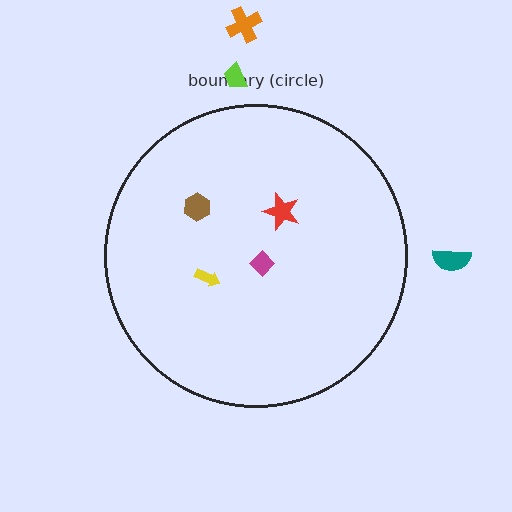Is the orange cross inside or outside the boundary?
Outside.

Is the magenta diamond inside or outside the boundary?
Inside.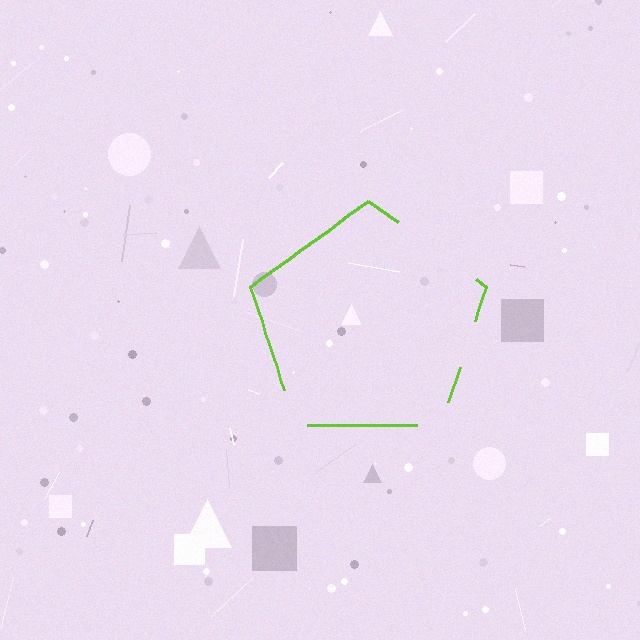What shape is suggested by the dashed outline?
The dashed outline suggests a pentagon.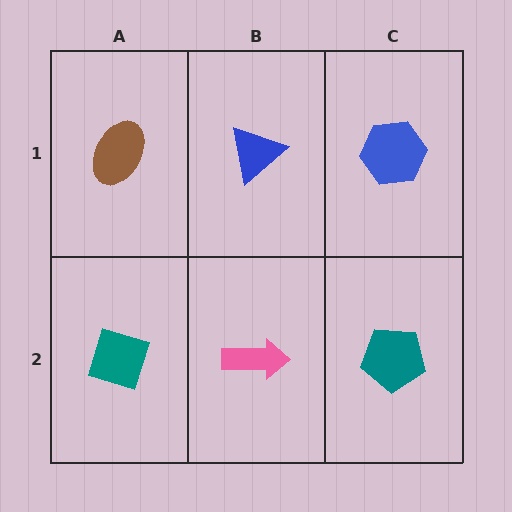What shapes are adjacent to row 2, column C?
A blue hexagon (row 1, column C), a pink arrow (row 2, column B).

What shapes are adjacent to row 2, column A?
A brown ellipse (row 1, column A), a pink arrow (row 2, column B).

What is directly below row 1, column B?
A pink arrow.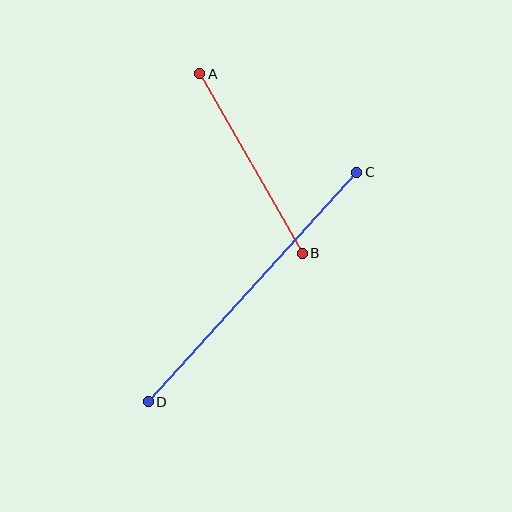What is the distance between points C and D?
The distance is approximately 310 pixels.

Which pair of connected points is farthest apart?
Points C and D are farthest apart.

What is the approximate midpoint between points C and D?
The midpoint is at approximately (253, 287) pixels.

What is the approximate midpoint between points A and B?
The midpoint is at approximately (251, 163) pixels.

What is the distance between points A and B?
The distance is approximately 207 pixels.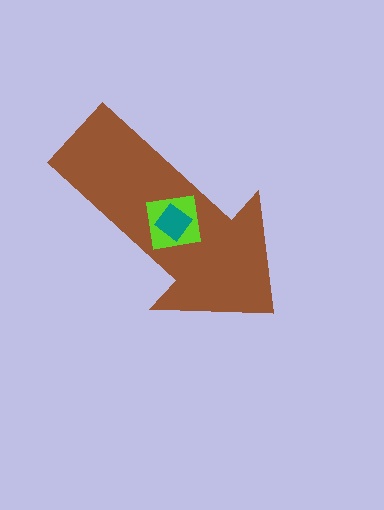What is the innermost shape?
The teal diamond.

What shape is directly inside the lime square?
The teal diamond.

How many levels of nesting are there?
3.